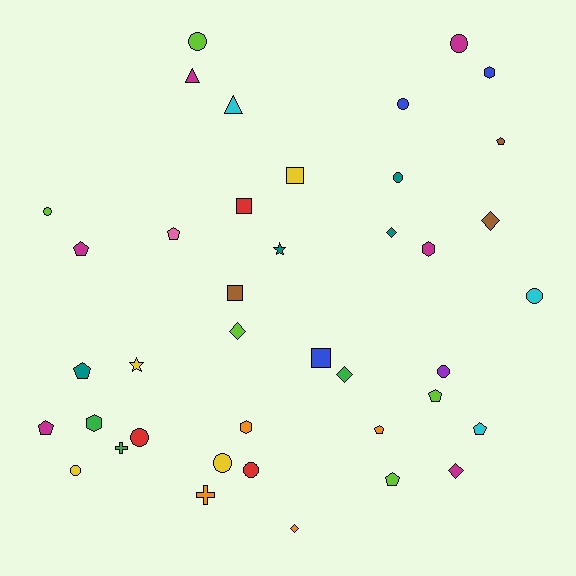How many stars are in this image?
There are 2 stars.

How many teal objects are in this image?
There are 4 teal objects.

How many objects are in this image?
There are 40 objects.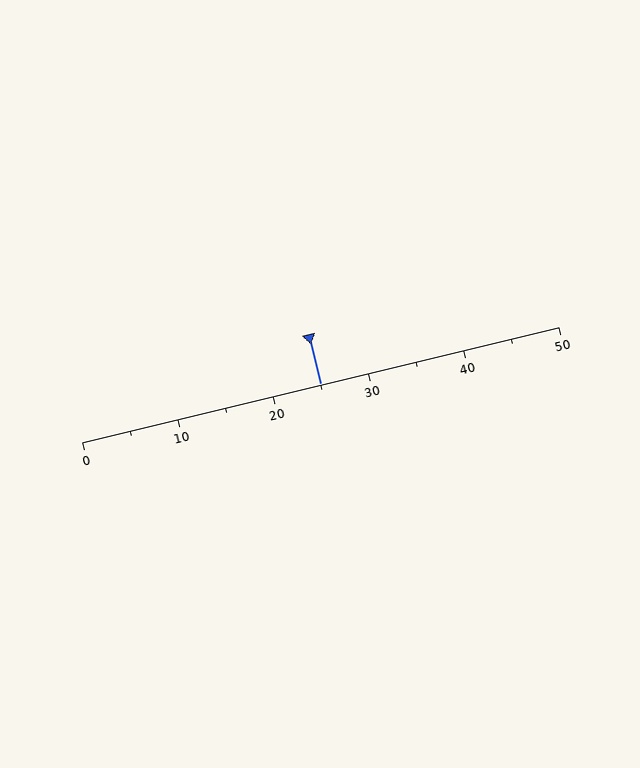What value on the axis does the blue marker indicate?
The marker indicates approximately 25.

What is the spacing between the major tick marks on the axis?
The major ticks are spaced 10 apart.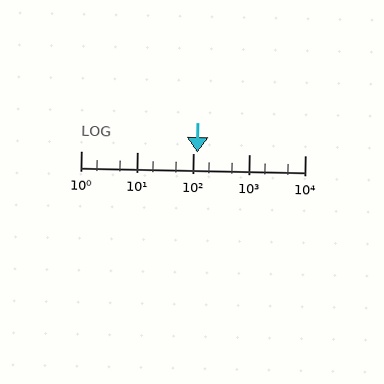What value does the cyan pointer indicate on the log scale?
The pointer indicates approximately 120.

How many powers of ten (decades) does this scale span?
The scale spans 4 decades, from 1 to 10000.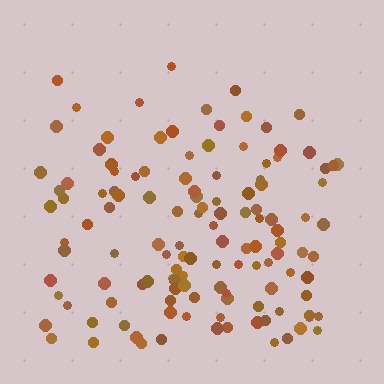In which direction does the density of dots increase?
From top to bottom, with the bottom side densest.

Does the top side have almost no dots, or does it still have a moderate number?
Still a moderate number, just noticeably fewer than the bottom.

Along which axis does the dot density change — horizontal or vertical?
Vertical.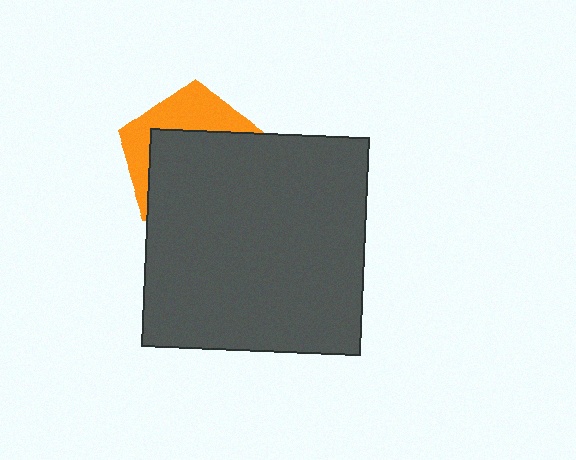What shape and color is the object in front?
The object in front is a dark gray square.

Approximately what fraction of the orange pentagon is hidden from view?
Roughly 66% of the orange pentagon is hidden behind the dark gray square.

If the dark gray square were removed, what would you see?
You would see the complete orange pentagon.